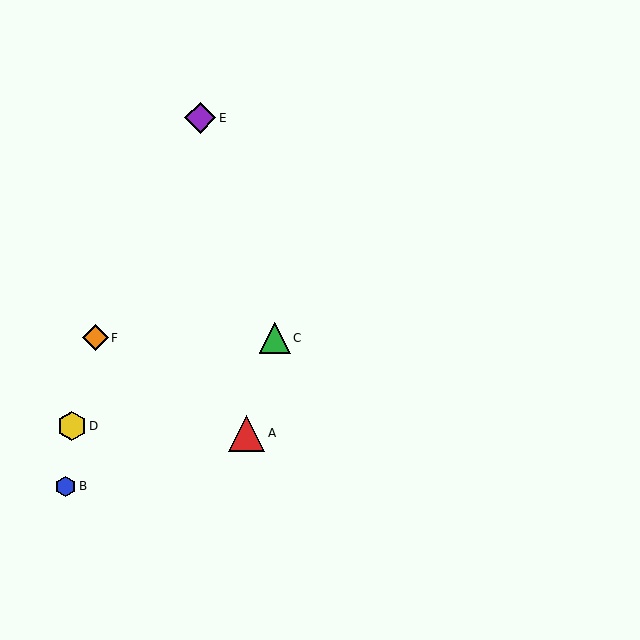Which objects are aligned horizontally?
Objects C, F are aligned horizontally.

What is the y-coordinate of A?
Object A is at y≈434.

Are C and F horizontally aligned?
Yes, both are at y≈338.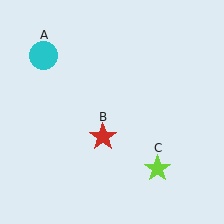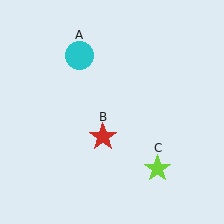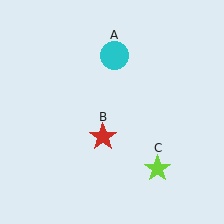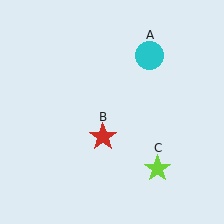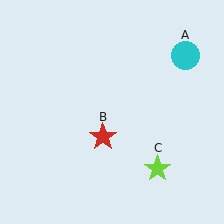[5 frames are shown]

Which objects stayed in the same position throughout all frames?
Red star (object B) and lime star (object C) remained stationary.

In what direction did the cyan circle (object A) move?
The cyan circle (object A) moved right.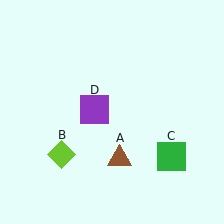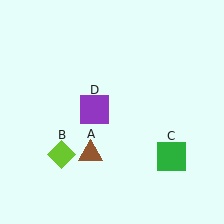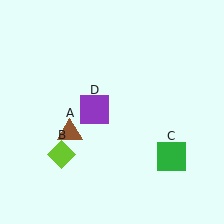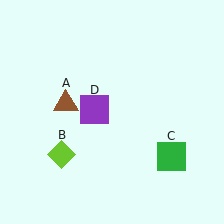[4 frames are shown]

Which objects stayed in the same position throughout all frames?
Lime diamond (object B) and green square (object C) and purple square (object D) remained stationary.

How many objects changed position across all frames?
1 object changed position: brown triangle (object A).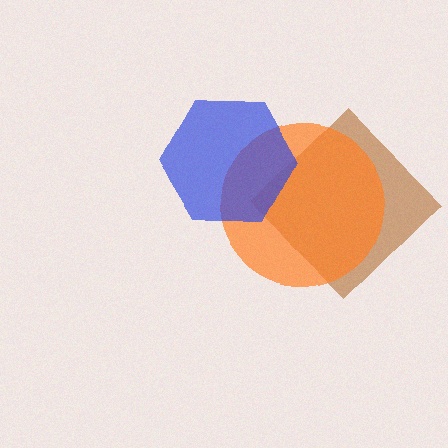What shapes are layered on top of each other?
The layered shapes are: a brown diamond, an orange circle, a blue hexagon.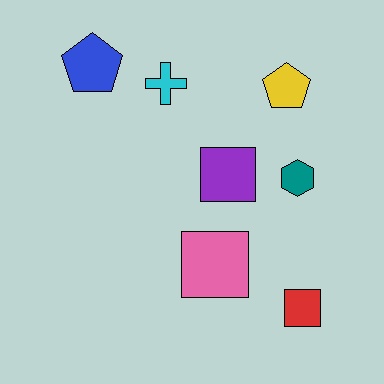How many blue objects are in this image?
There is 1 blue object.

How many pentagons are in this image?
There are 2 pentagons.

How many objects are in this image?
There are 7 objects.